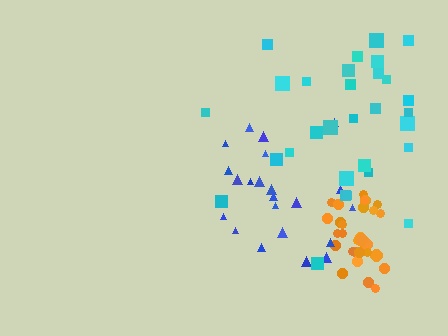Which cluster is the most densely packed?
Orange.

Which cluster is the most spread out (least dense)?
Cyan.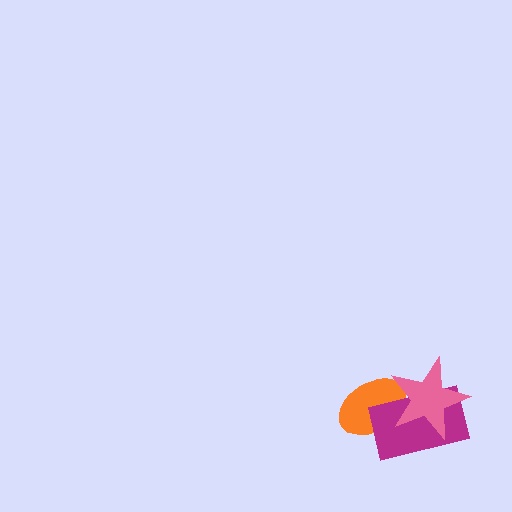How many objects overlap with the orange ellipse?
2 objects overlap with the orange ellipse.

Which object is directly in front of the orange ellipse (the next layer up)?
The magenta rectangle is directly in front of the orange ellipse.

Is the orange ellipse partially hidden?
Yes, it is partially covered by another shape.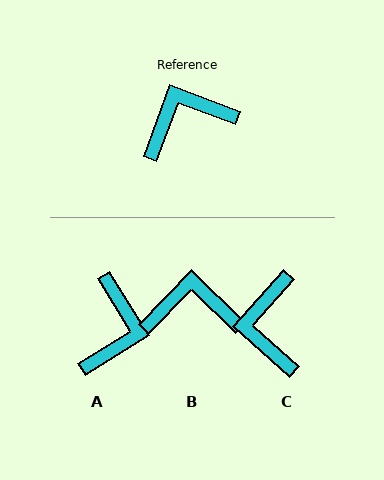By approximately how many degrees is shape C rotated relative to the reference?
Approximately 69 degrees counter-clockwise.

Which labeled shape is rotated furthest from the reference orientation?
A, about 128 degrees away.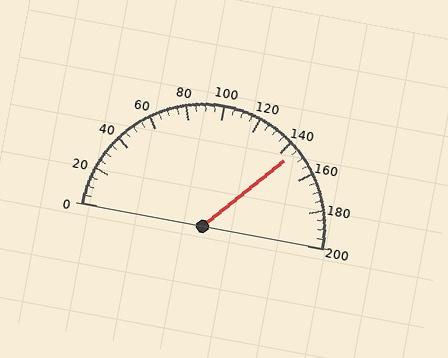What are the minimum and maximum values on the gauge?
The gauge ranges from 0 to 200.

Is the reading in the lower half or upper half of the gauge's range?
The reading is in the upper half of the range (0 to 200).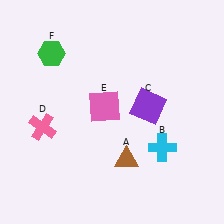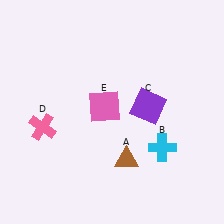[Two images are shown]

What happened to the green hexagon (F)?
The green hexagon (F) was removed in Image 2. It was in the top-left area of Image 1.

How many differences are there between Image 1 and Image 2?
There is 1 difference between the two images.